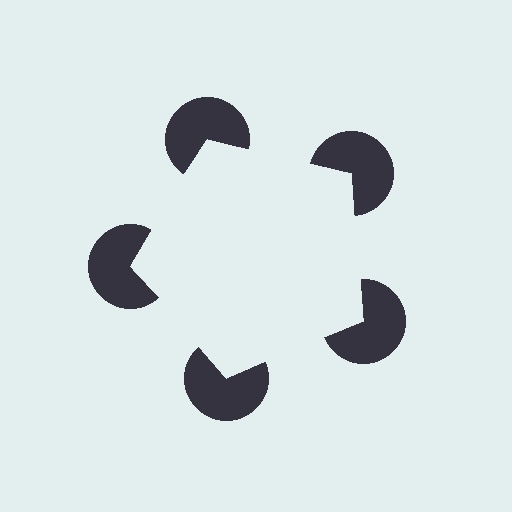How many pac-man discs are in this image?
There are 5 — one at each vertex of the illusory pentagon.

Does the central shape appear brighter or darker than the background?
It typically appears slightly brighter than the background, even though no actual brightness change is drawn.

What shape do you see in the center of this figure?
An illusory pentagon — its edges are inferred from the aligned wedge cuts in the pac-man discs, not physically drawn.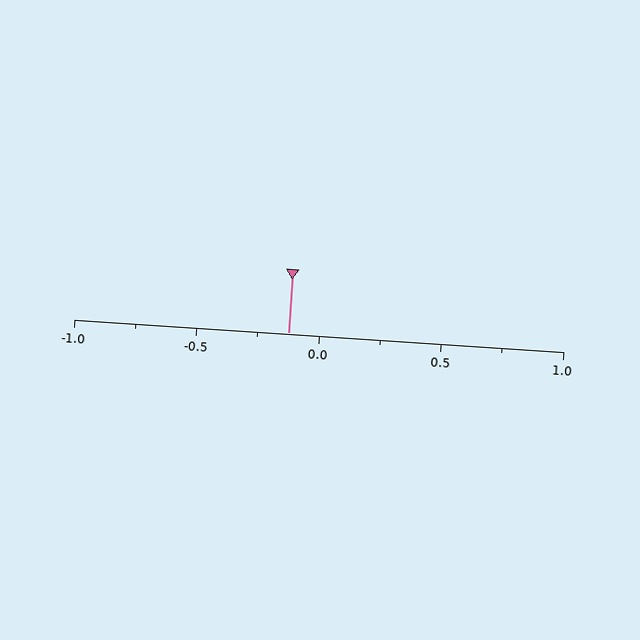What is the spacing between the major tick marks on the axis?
The major ticks are spaced 0.5 apart.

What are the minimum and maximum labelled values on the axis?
The axis runs from -1.0 to 1.0.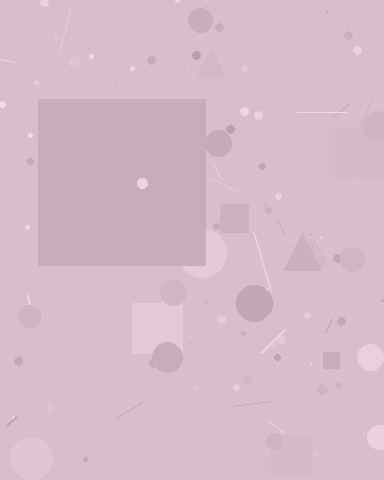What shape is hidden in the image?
A square is hidden in the image.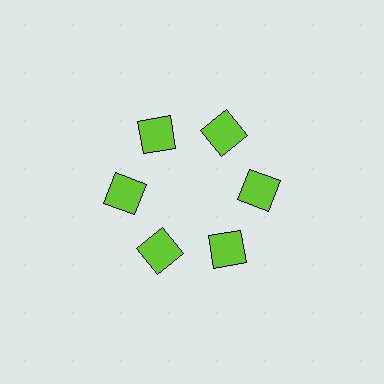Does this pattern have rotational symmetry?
Yes, this pattern has 6-fold rotational symmetry. It looks the same after rotating 60 degrees around the center.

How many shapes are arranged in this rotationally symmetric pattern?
There are 6 shapes, arranged in 6 groups of 1.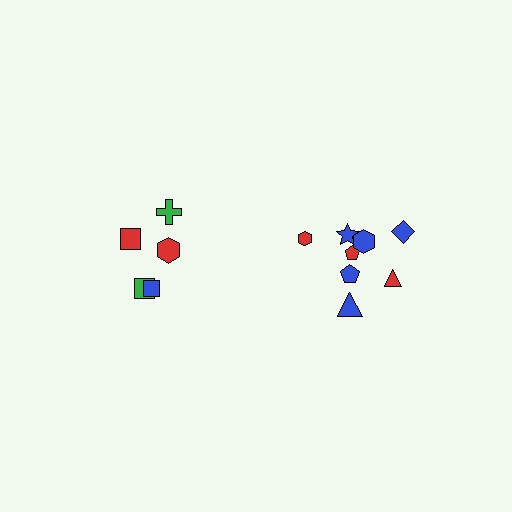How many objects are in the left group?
There are 5 objects.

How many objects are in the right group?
There are 8 objects.